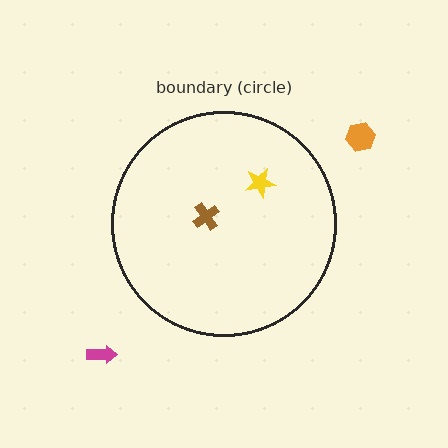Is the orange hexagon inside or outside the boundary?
Outside.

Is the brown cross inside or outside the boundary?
Inside.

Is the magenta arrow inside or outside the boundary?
Outside.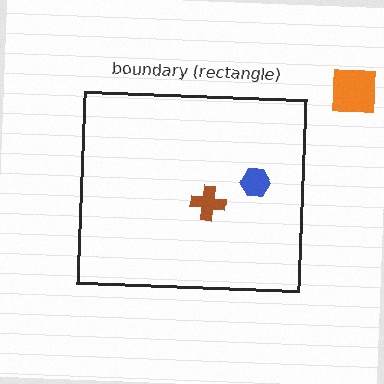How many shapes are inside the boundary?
2 inside, 1 outside.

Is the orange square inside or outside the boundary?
Outside.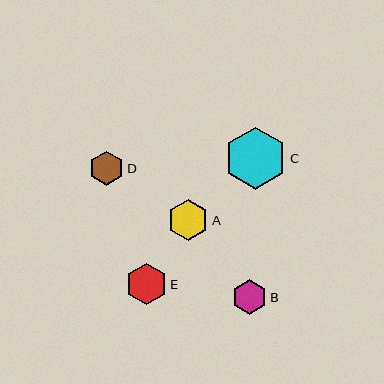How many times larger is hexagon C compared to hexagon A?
Hexagon C is approximately 1.5 times the size of hexagon A.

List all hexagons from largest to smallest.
From largest to smallest: C, E, A, B, D.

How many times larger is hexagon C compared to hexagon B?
Hexagon C is approximately 1.8 times the size of hexagon B.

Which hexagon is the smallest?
Hexagon D is the smallest with a size of approximately 34 pixels.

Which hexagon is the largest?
Hexagon C is the largest with a size of approximately 62 pixels.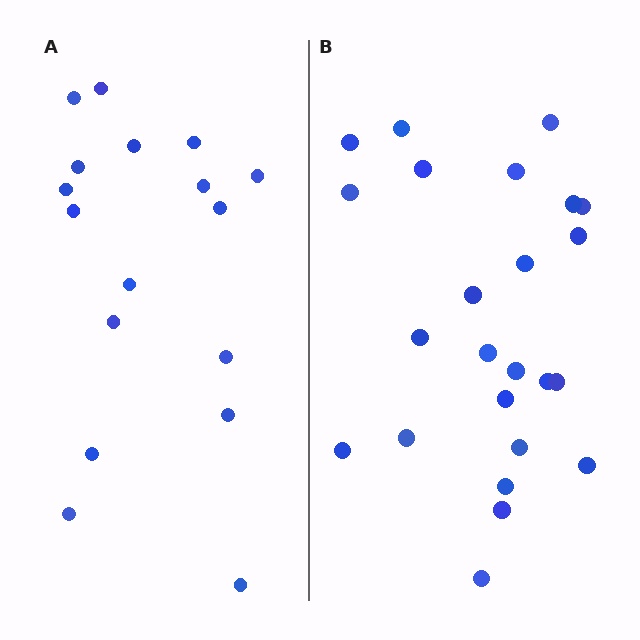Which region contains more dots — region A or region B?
Region B (the right region) has more dots.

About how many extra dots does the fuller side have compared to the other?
Region B has roughly 8 or so more dots than region A.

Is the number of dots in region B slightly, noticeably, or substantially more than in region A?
Region B has noticeably more, but not dramatically so. The ratio is roughly 1.4 to 1.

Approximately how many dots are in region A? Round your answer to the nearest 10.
About 20 dots. (The exact count is 17, which rounds to 20.)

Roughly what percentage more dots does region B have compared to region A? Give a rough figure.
About 40% more.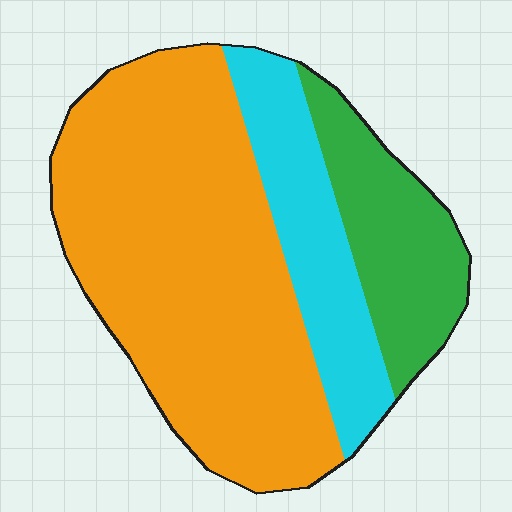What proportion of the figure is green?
Green takes up about one fifth (1/5) of the figure.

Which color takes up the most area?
Orange, at roughly 60%.